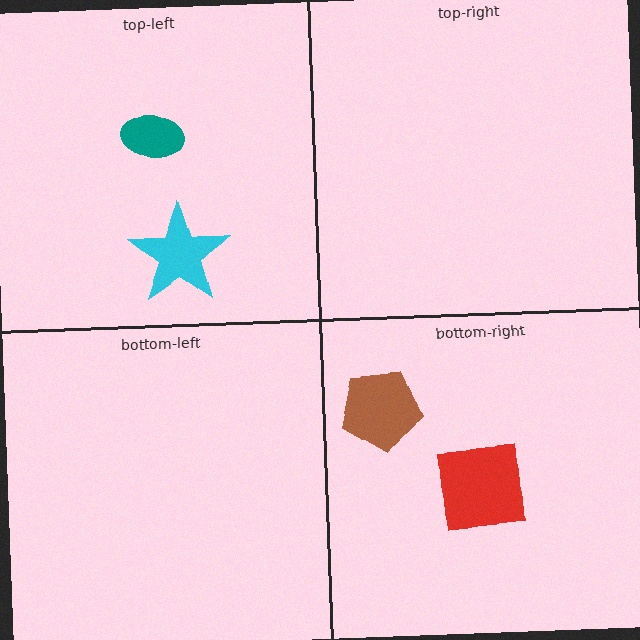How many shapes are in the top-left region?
2.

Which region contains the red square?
The bottom-right region.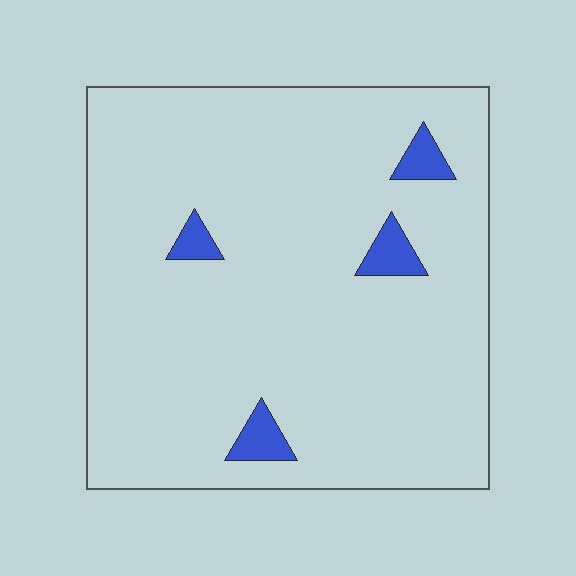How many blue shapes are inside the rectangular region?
4.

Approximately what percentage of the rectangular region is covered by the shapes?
Approximately 5%.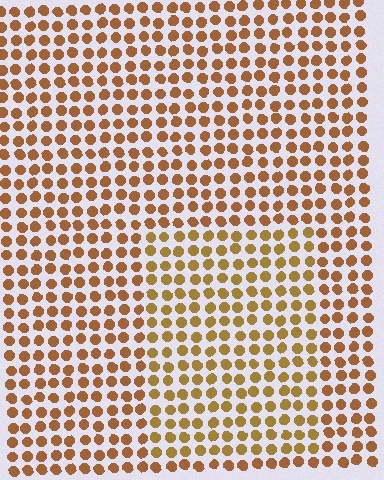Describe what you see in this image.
The image is filled with small brown elements in a uniform arrangement. A rectangle-shaped region is visible where the elements are tinted to a slightly different hue, forming a subtle color boundary.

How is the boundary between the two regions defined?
The boundary is defined purely by a slight shift in hue (about 18 degrees). Spacing, size, and orientation are identical on both sides.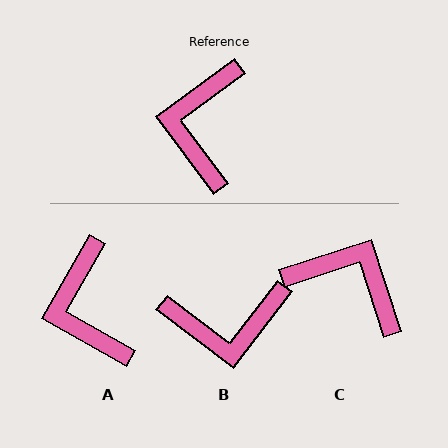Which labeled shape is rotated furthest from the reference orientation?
C, about 108 degrees away.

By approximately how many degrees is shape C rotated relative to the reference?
Approximately 108 degrees clockwise.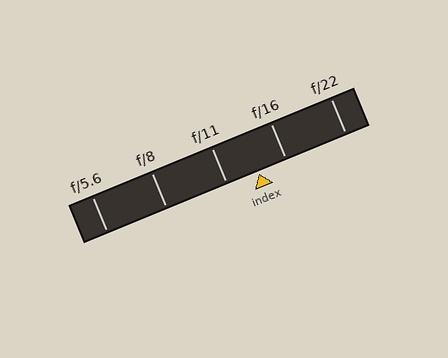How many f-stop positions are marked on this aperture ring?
There are 5 f-stop positions marked.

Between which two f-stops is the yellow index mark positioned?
The index mark is between f/11 and f/16.